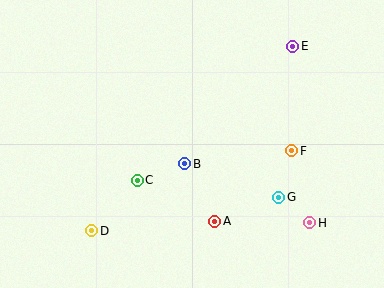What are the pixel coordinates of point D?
Point D is at (92, 231).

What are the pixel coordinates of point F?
Point F is at (292, 151).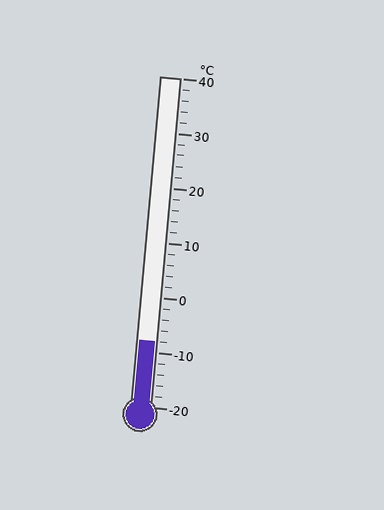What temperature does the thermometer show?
The thermometer shows approximately -8°C.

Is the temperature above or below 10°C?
The temperature is below 10°C.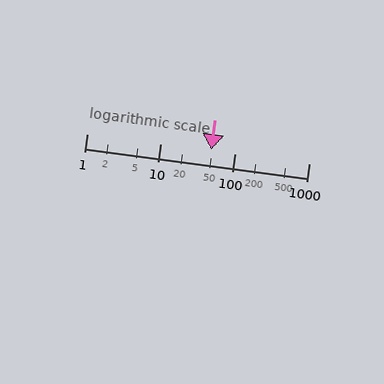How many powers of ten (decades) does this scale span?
The scale spans 3 decades, from 1 to 1000.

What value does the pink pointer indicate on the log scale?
The pointer indicates approximately 48.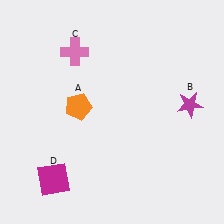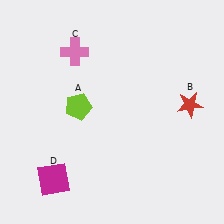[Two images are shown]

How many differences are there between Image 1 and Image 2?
There are 2 differences between the two images.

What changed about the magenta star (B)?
In Image 1, B is magenta. In Image 2, it changed to red.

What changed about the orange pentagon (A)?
In Image 1, A is orange. In Image 2, it changed to lime.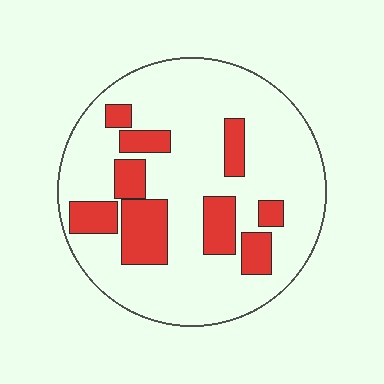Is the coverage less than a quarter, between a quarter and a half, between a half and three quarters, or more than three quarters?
Less than a quarter.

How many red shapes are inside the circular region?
9.